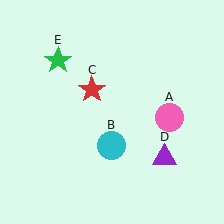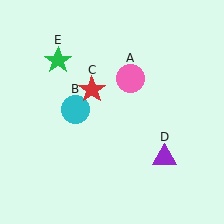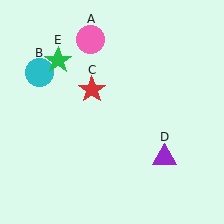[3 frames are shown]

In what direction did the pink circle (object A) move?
The pink circle (object A) moved up and to the left.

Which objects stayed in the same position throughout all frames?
Red star (object C) and purple triangle (object D) and green star (object E) remained stationary.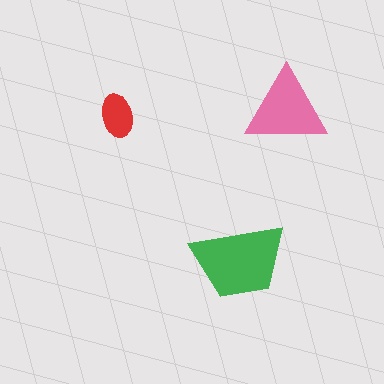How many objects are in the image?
There are 3 objects in the image.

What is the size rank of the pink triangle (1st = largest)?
2nd.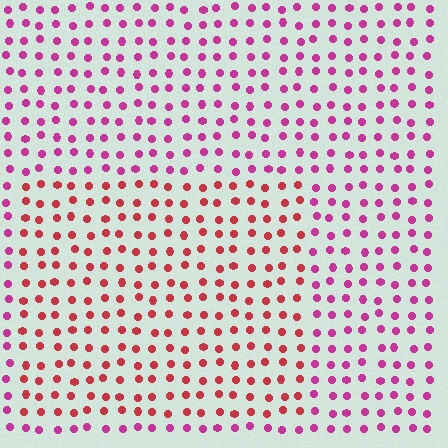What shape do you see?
I see a rectangle.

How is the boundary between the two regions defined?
The boundary is defined purely by a slight shift in hue (about 36 degrees). Spacing, size, and orientation are identical on both sides.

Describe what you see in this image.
The image is filled with small magenta elements in a uniform arrangement. A rectangle-shaped region is visible where the elements are tinted to a slightly different hue, forming a subtle color boundary.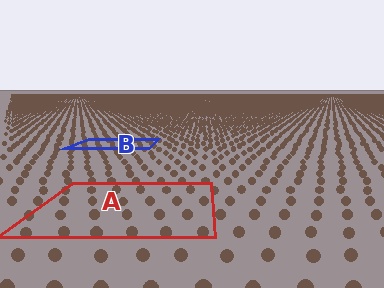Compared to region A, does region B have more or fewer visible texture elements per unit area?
Region B has more texture elements per unit area — they are packed more densely because it is farther away.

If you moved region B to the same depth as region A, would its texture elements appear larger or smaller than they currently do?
They would appear larger. At a closer depth, the same texture elements are projected at a bigger on-screen size.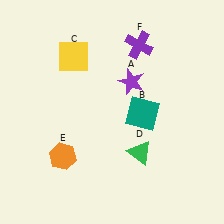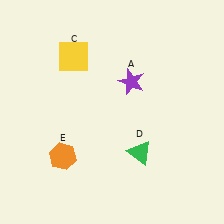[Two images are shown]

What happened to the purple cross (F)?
The purple cross (F) was removed in Image 2. It was in the top-right area of Image 1.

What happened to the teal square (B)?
The teal square (B) was removed in Image 2. It was in the bottom-right area of Image 1.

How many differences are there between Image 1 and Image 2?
There are 2 differences between the two images.